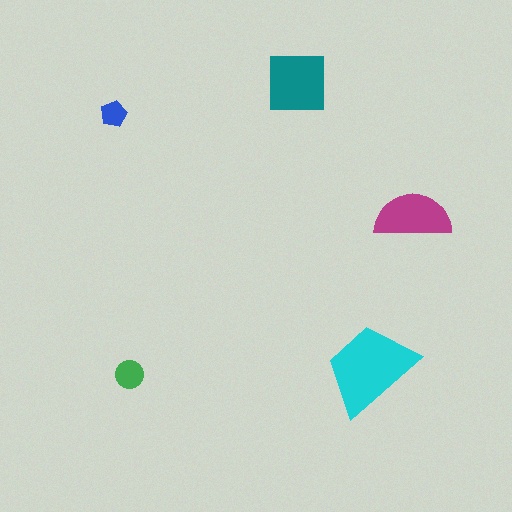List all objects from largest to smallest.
The cyan trapezoid, the teal square, the magenta semicircle, the green circle, the blue pentagon.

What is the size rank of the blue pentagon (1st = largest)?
5th.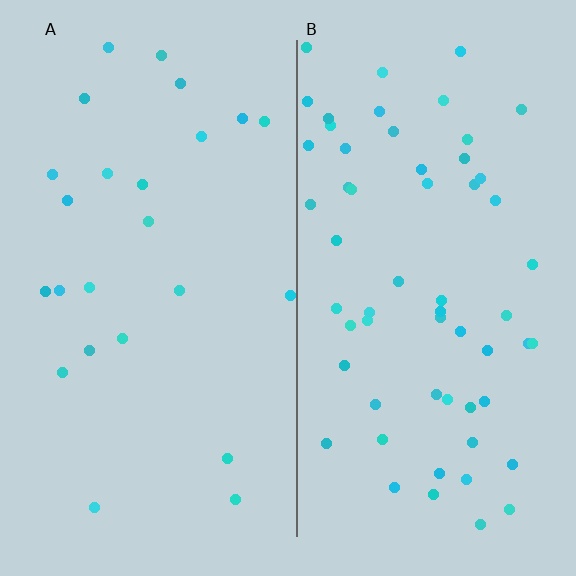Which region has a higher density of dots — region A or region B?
B (the right).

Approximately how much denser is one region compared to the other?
Approximately 2.5× — region B over region A.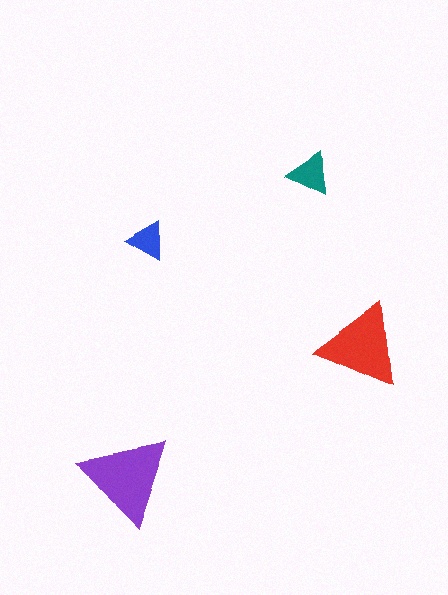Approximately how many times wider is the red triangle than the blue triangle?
About 2 times wider.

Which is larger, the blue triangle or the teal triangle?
The teal one.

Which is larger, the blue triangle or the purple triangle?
The purple one.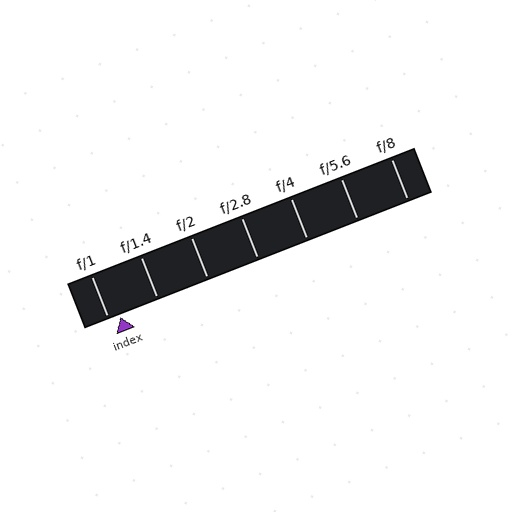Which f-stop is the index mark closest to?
The index mark is closest to f/1.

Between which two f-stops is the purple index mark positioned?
The index mark is between f/1 and f/1.4.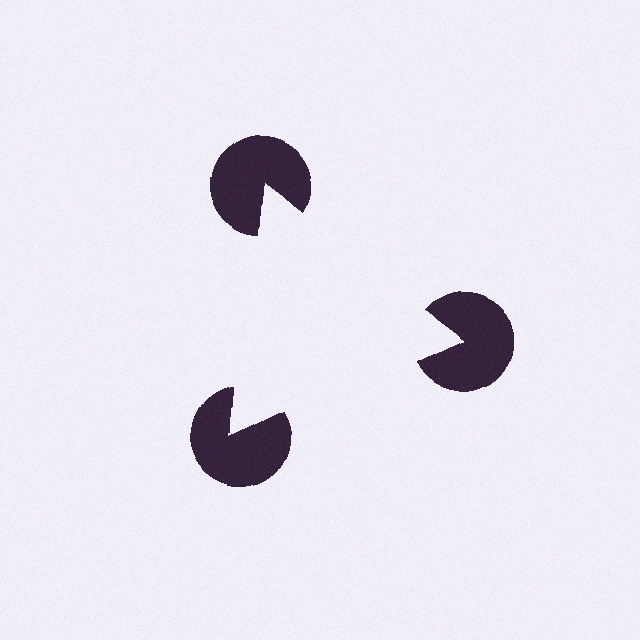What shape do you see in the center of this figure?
An illusory triangle — its edges are inferred from the aligned wedge cuts in the pac-man discs, not physically drawn.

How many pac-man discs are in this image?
There are 3 — one at each vertex of the illusory triangle.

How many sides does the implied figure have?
3 sides.